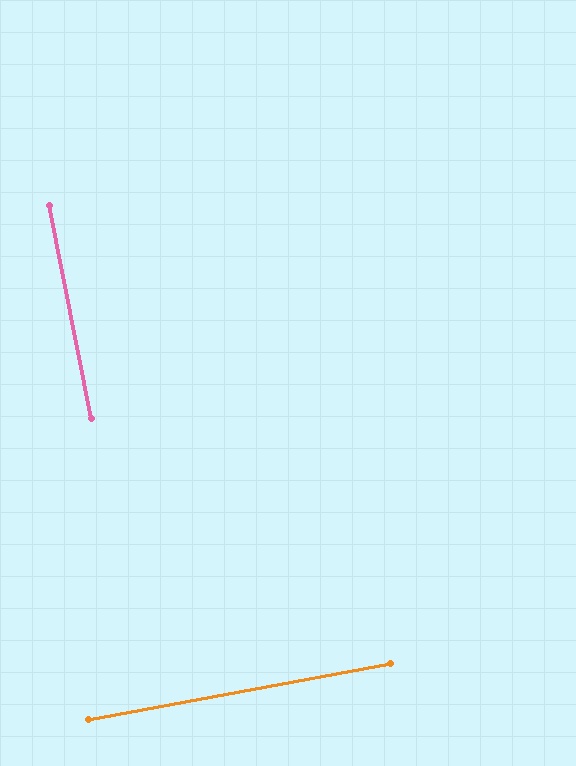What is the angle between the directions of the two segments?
Approximately 90 degrees.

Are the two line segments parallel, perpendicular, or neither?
Perpendicular — they meet at approximately 90°.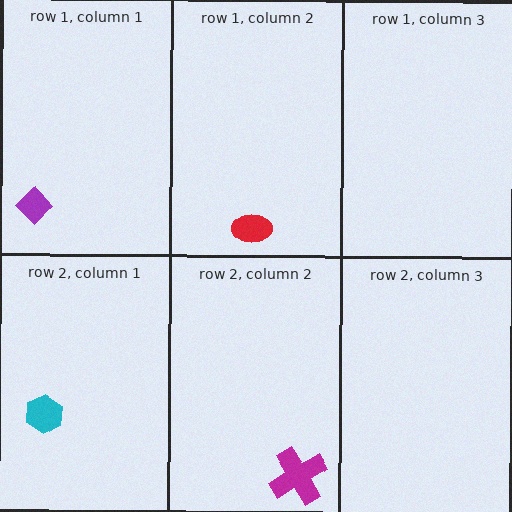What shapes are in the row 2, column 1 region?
The cyan hexagon.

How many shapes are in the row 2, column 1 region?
1.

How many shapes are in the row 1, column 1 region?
1.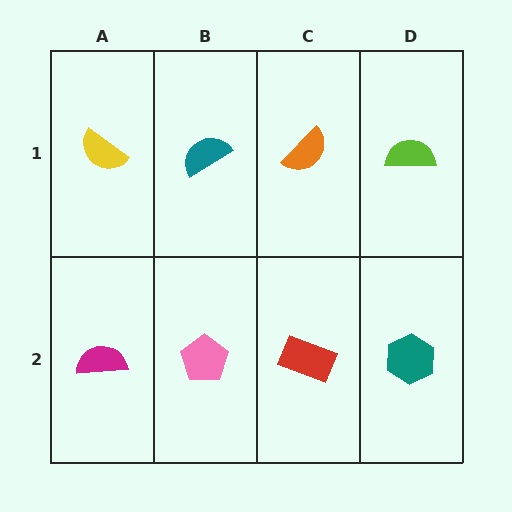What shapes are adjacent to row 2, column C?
An orange semicircle (row 1, column C), a pink pentagon (row 2, column B), a teal hexagon (row 2, column D).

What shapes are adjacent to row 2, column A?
A yellow semicircle (row 1, column A), a pink pentagon (row 2, column B).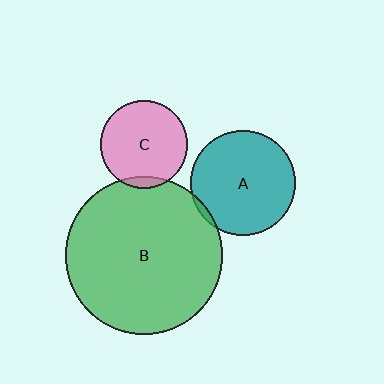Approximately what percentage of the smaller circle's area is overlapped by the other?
Approximately 5%.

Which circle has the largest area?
Circle B (green).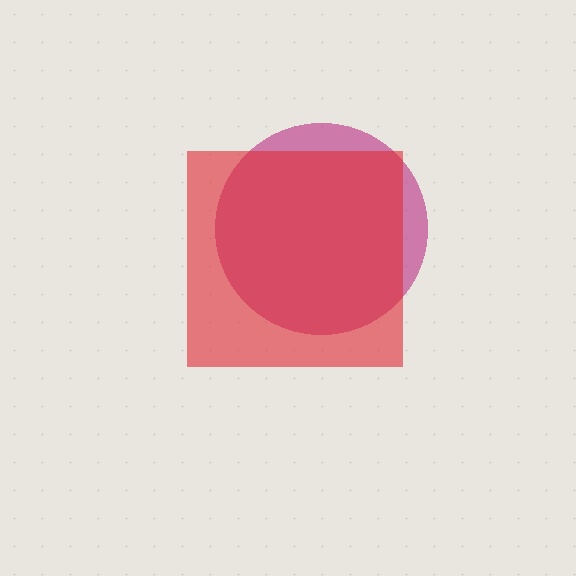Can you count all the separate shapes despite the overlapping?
Yes, there are 2 separate shapes.